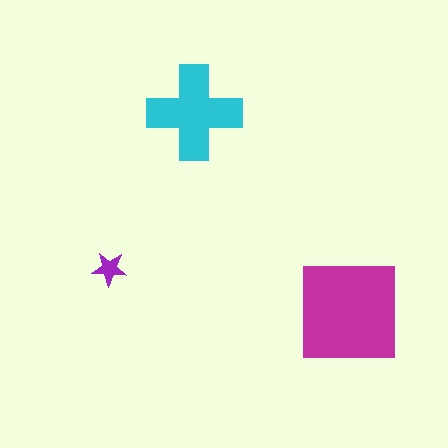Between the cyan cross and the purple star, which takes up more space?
The cyan cross.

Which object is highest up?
The cyan cross is topmost.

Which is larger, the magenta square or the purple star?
The magenta square.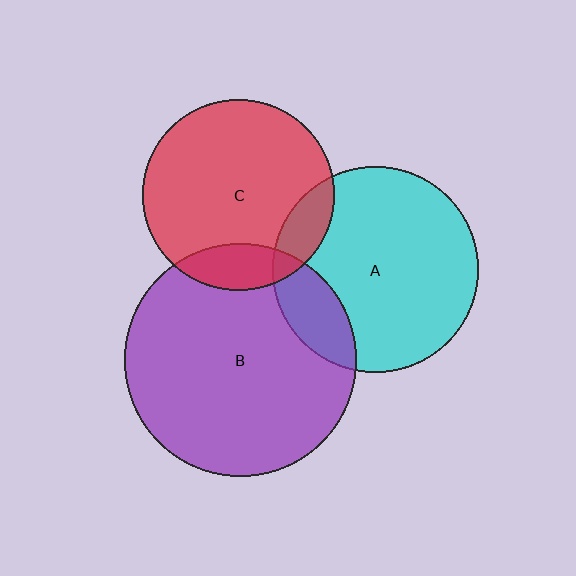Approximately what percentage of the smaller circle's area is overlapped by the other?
Approximately 15%.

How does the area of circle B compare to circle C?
Approximately 1.5 times.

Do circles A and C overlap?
Yes.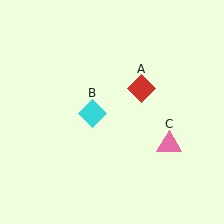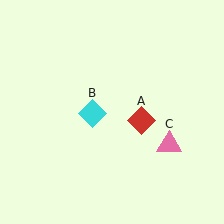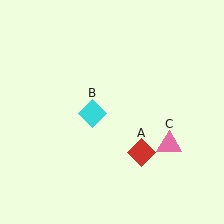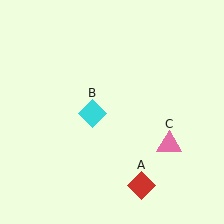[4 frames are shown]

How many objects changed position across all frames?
1 object changed position: red diamond (object A).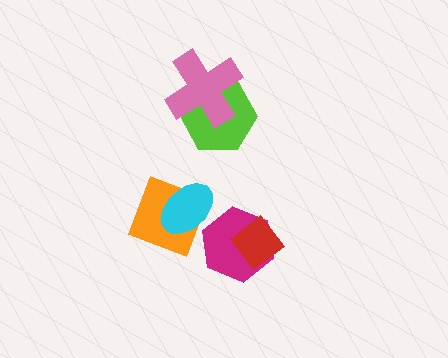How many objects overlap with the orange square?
1 object overlaps with the orange square.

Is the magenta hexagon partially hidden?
Yes, it is partially covered by another shape.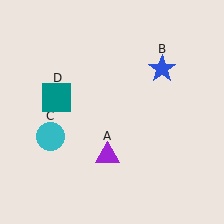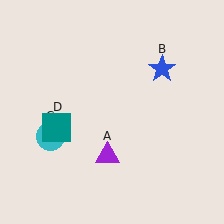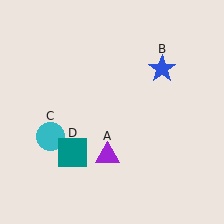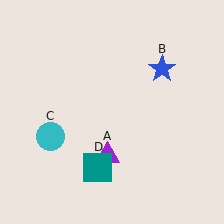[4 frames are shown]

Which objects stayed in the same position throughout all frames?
Purple triangle (object A) and blue star (object B) and cyan circle (object C) remained stationary.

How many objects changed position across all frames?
1 object changed position: teal square (object D).